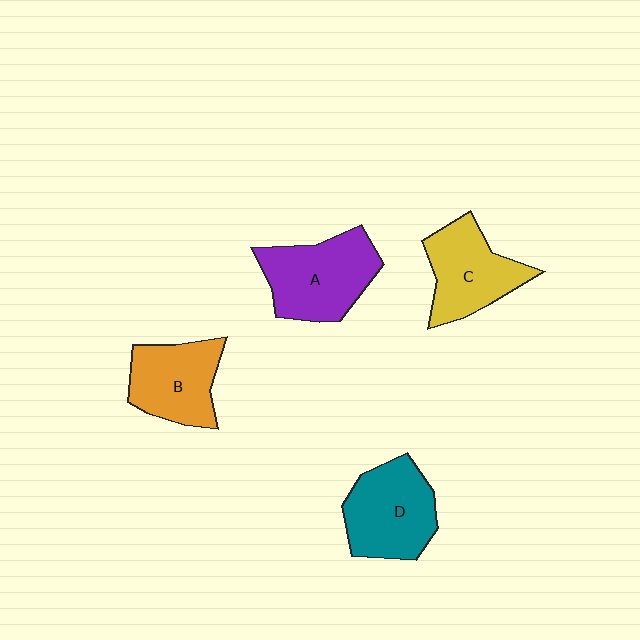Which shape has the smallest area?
Shape B (orange).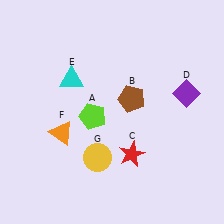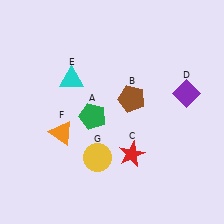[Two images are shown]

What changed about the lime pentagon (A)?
In Image 1, A is lime. In Image 2, it changed to green.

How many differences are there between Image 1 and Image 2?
There is 1 difference between the two images.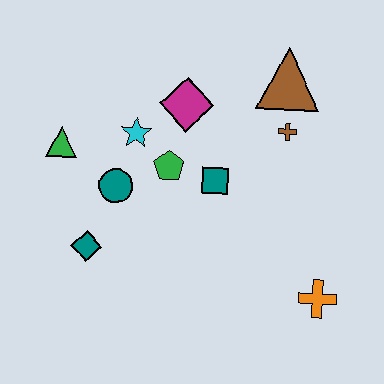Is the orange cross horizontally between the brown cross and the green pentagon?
No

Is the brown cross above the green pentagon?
Yes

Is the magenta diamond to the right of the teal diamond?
Yes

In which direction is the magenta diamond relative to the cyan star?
The magenta diamond is to the right of the cyan star.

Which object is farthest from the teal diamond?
The brown triangle is farthest from the teal diamond.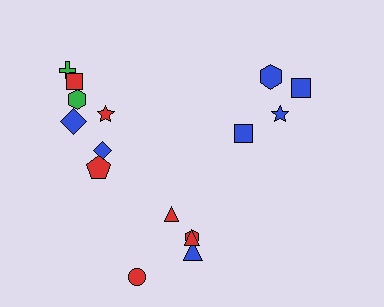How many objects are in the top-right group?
There are 4 objects.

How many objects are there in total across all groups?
There are 16 objects.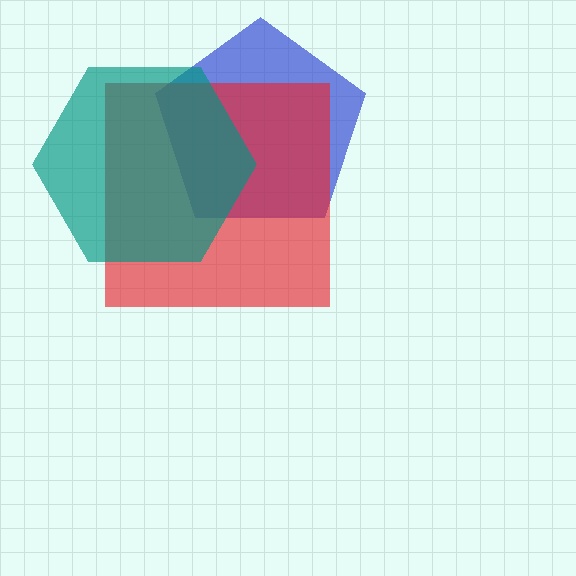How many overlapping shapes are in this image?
There are 3 overlapping shapes in the image.